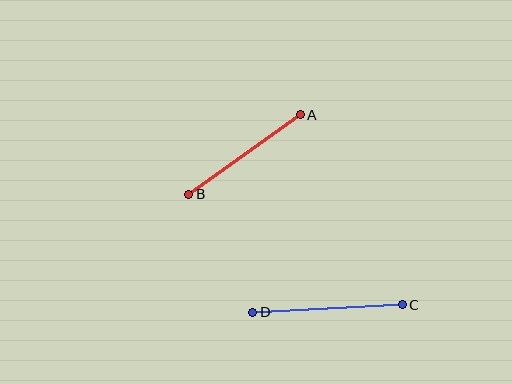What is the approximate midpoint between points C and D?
The midpoint is at approximately (328, 308) pixels.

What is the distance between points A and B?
The distance is approximately 137 pixels.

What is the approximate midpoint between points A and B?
The midpoint is at approximately (245, 154) pixels.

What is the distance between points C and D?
The distance is approximately 150 pixels.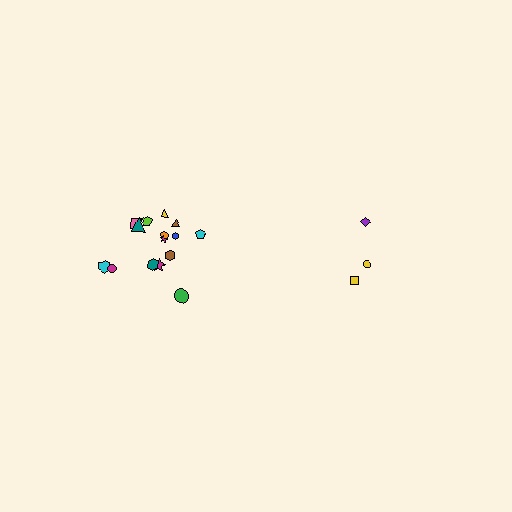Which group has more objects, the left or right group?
The left group.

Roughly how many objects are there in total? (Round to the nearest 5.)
Roughly 20 objects in total.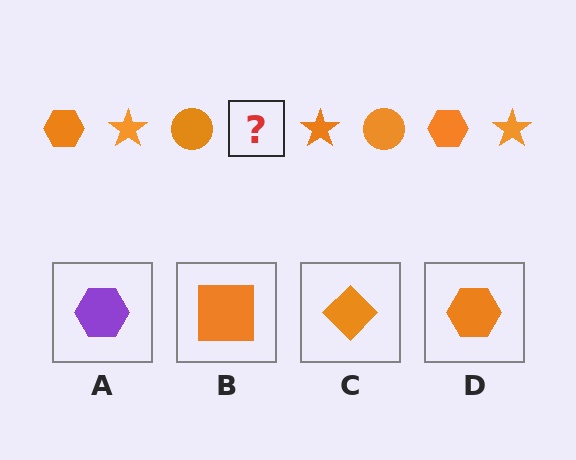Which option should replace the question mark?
Option D.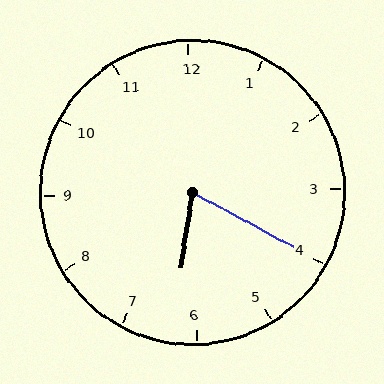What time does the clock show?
6:20.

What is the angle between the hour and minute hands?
Approximately 70 degrees.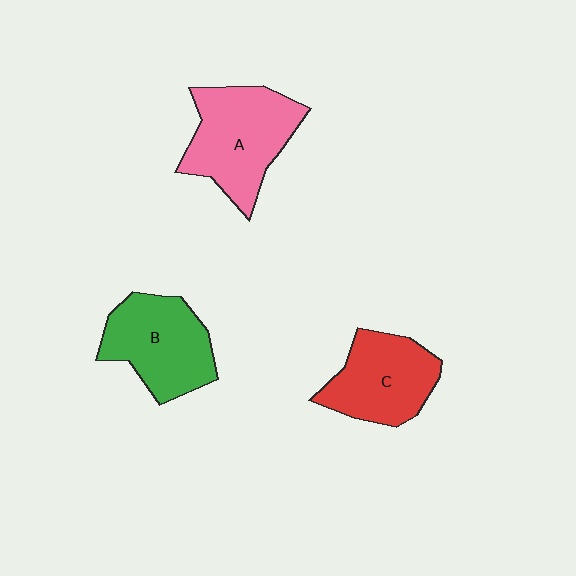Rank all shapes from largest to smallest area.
From largest to smallest: A (pink), B (green), C (red).